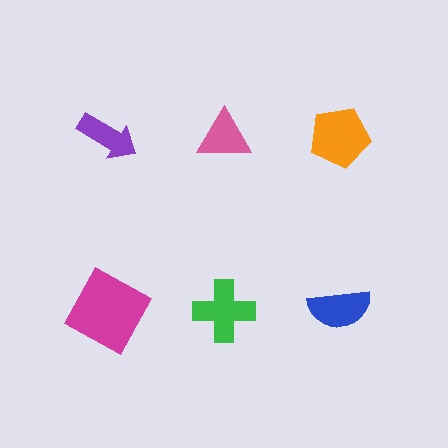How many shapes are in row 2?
3 shapes.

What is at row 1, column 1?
A purple arrow.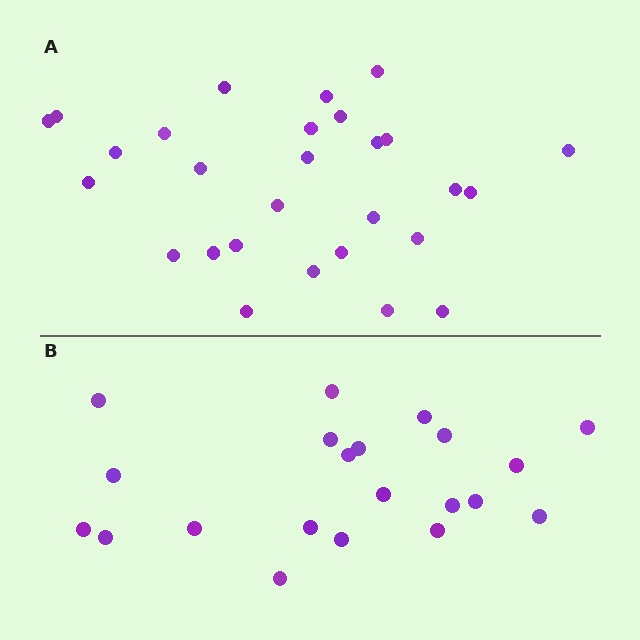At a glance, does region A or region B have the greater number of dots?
Region A (the top region) has more dots.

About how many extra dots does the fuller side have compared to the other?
Region A has roughly 8 or so more dots than region B.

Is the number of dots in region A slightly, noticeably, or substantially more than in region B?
Region A has noticeably more, but not dramatically so. The ratio is roughly 1.3 to 1.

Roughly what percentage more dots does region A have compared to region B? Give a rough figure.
About 35% more.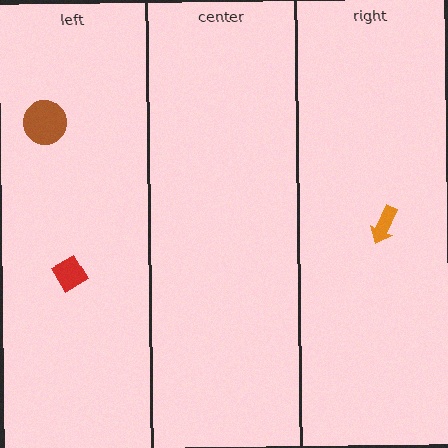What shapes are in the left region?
The brown circle, the red diamond.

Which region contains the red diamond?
The left region.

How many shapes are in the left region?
2.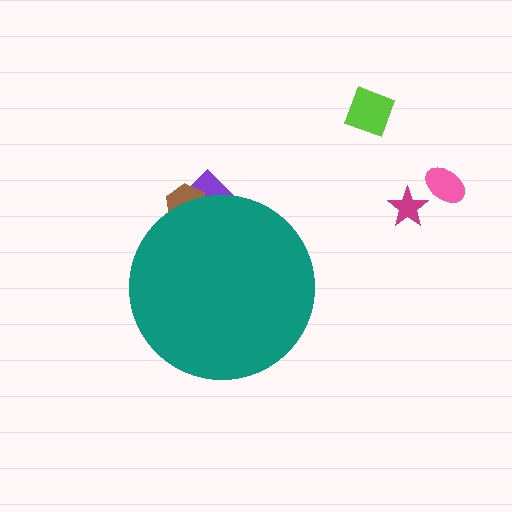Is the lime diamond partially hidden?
No, the lime diamond is fully visible.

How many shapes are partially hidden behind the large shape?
2 shapes are partially hidden.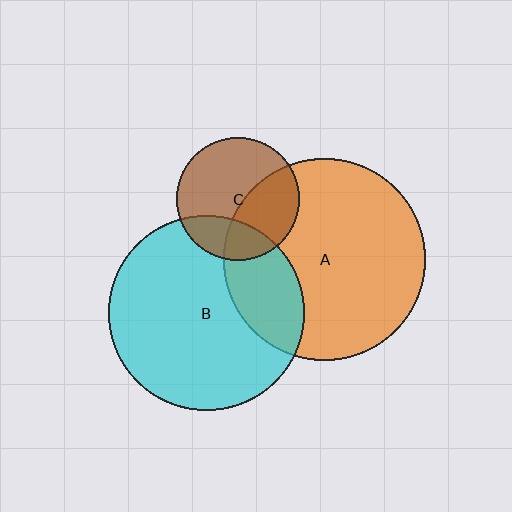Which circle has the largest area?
Circle A (orange).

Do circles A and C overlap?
Yes.